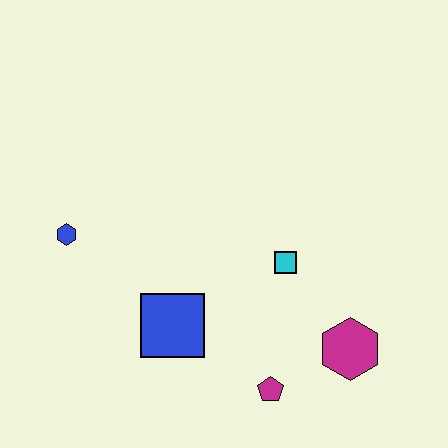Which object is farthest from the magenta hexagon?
The blue hexagon is farthest from the magenta hexagon.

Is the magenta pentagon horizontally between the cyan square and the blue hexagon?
Yes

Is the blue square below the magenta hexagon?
No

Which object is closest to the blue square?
The magenta pentagon is closest to the blue square.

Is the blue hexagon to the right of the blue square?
No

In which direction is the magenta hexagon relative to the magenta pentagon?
The magenta hexagon is to the right of the magenta pentagon.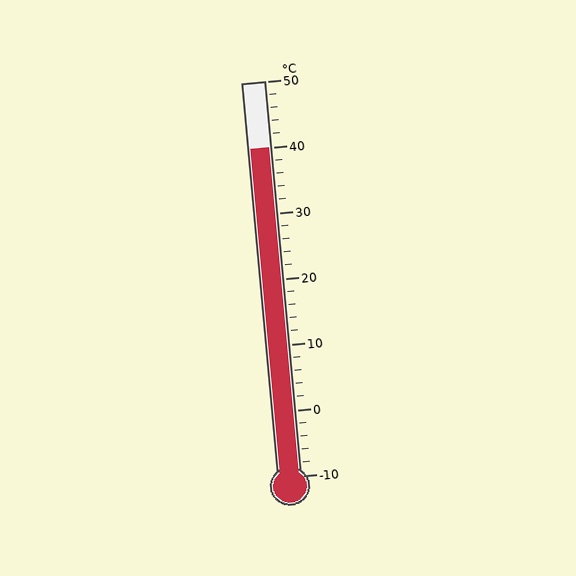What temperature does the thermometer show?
The thermometer shows approximately 40°C.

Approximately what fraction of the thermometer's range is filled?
The thermometer is filled to approximately 85% of its range.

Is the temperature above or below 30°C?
The temperature is above 30°C.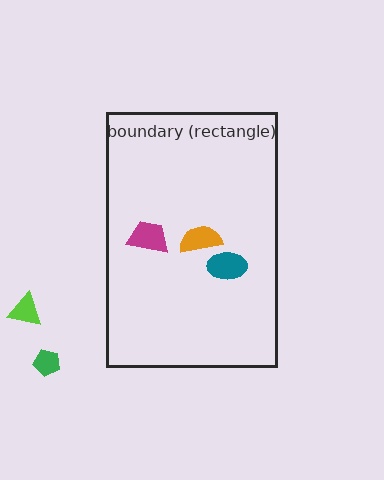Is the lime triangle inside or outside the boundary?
Outside.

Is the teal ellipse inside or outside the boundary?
Inside.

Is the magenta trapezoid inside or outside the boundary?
Inside.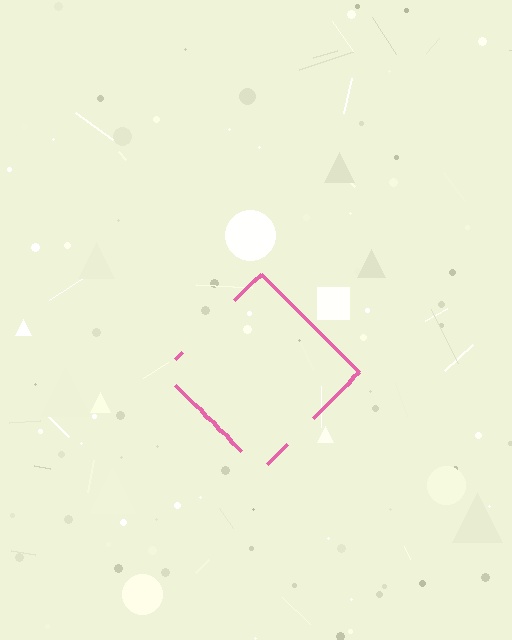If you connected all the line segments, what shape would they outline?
They would outline a diamond.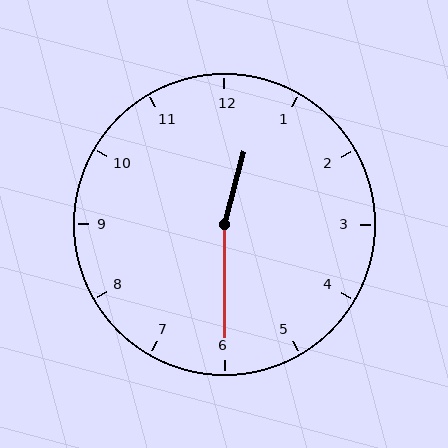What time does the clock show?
12:30.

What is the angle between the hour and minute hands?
Approximately 165 degrees.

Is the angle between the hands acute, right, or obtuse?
It is obtuse.